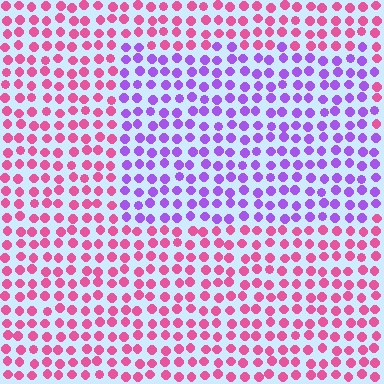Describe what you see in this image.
The image is filled with small pink elements in a uniform arrangement. A rectangle-shaped region is visible where the elements are tinted to a slightly different hue, forming a subtle color boundary.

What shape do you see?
I see a rectangle.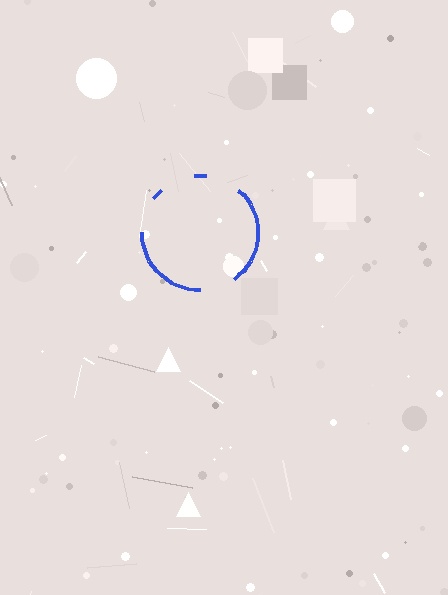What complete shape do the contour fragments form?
The contour fragments form a circle.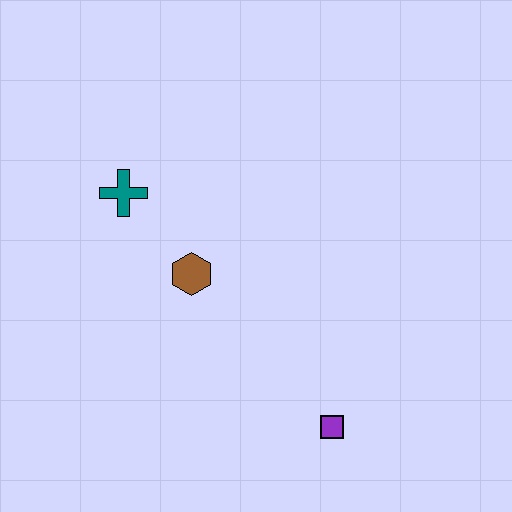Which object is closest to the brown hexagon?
The teal cross is closest to the brown hexagon.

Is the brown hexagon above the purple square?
Yes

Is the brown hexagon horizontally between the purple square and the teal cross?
Yes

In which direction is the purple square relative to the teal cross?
The purple square is below the teal cross.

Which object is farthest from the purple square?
The teal cross is farthest from the purple square.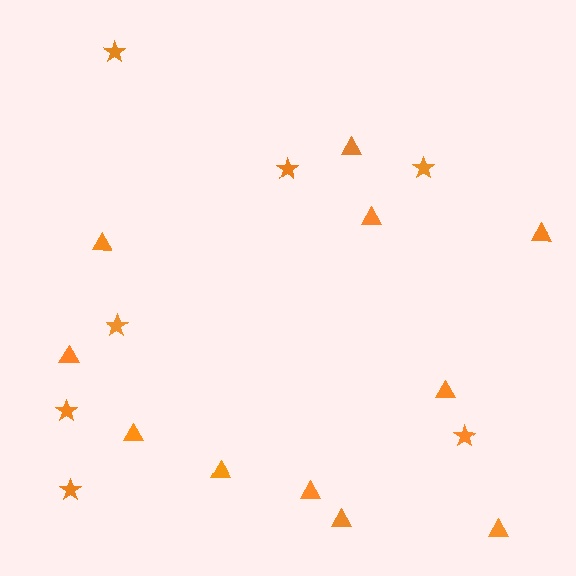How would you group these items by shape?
There are 2 groups: one group of stars (7) and one group of triangles (11).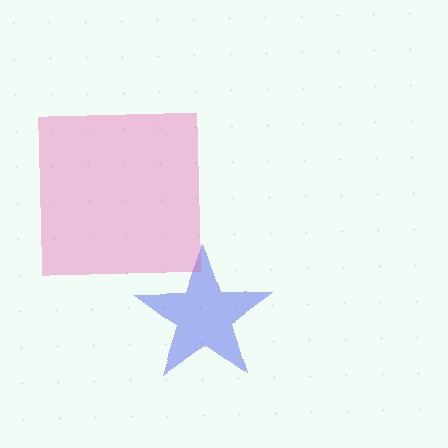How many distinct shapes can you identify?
There are 2 distinct shapes: a blue star, a pink square.